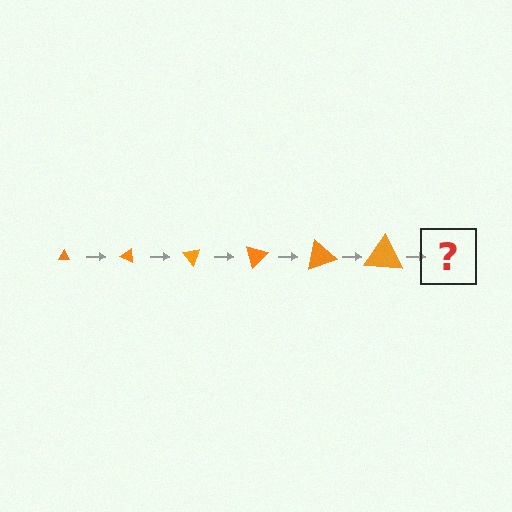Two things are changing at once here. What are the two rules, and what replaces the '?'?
The two rules are that the triangle grows larger each step and it rotates 25 degrees each step. The '?' should be a triangle, larger than the previous one and rotated 150 degrees from the start.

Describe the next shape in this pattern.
It should be a triangle, larger than the previous one and rotated 150 degrees from the start.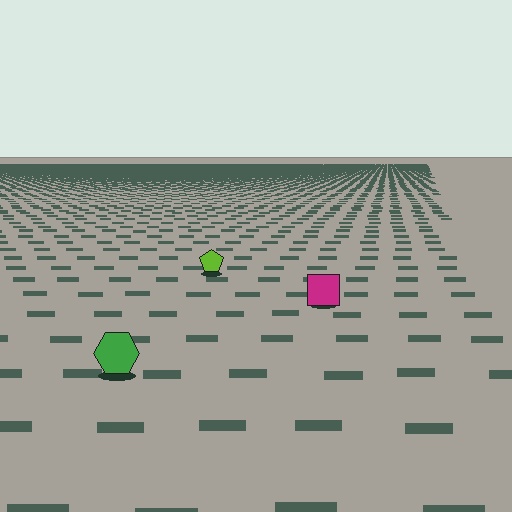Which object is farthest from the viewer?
The lime pentagon is farthest from the viewer. It appears smaller and the ground texture around it is denser.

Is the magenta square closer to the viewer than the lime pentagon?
Yes. The magenta square is closer — you can tell from the texture gradient: the ground texture is coarser near it.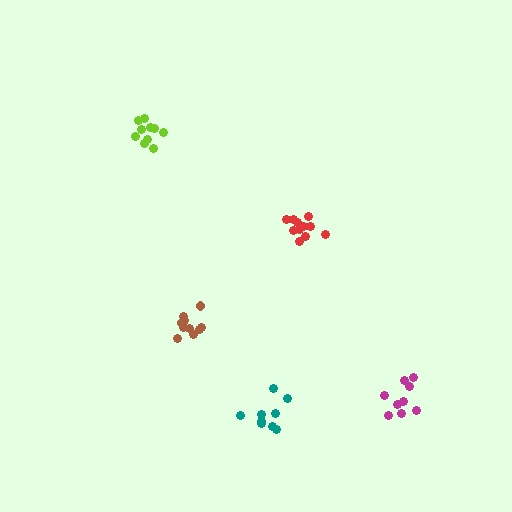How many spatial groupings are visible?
There are 5 spatial groupings.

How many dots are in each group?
Group 1: 10 dots, Group 2: 9 dots, Group 3: 10 dots, Group 4: 11 dots, Group 5: 9 dots (49 total).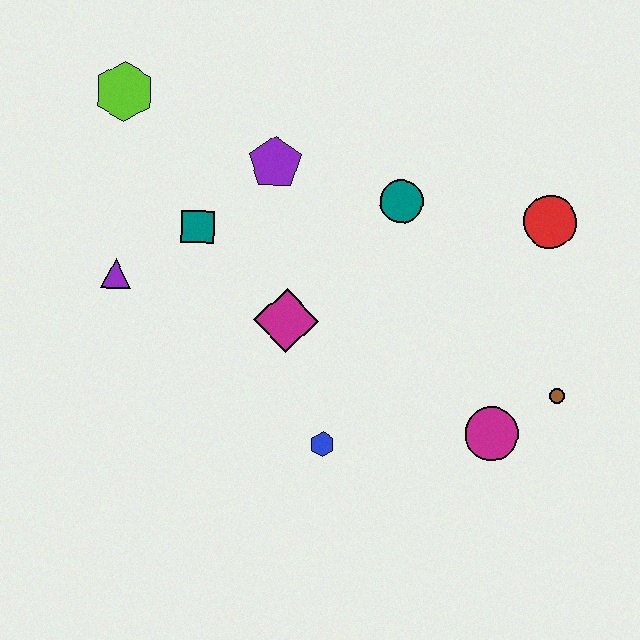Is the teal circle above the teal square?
Yes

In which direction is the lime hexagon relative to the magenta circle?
The lime hexagon is to the left of the magenta circle.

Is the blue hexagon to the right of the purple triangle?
Yes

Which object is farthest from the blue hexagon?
The lime hexagon is farthest from the blue hexagon.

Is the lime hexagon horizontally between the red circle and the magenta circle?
No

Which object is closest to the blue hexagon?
The magenta diamond is closest to the blue hexagon.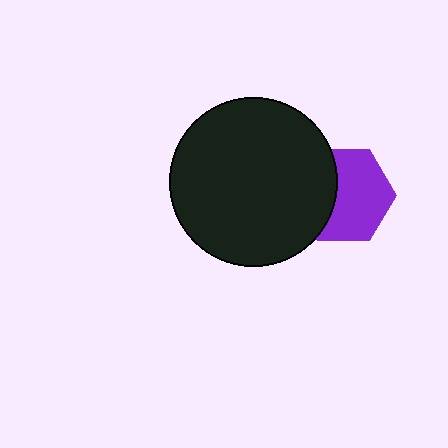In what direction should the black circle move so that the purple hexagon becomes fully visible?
The black circle should move left. That is the shortest direction to clear the overlap and leave the purple hexagon fully visible.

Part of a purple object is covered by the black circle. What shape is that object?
It is a hexagon.